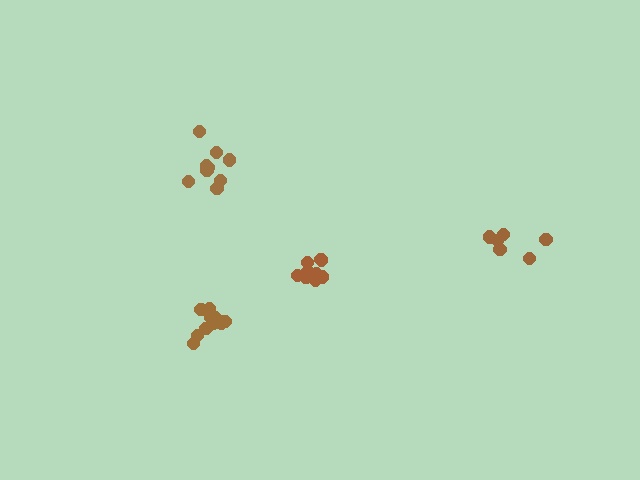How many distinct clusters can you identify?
There are 4 distinct clusters.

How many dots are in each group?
Group 1: 9 dots, Group 2: 10 dots, Group 3: 12 dots, Group 4: 6 dots (37 total).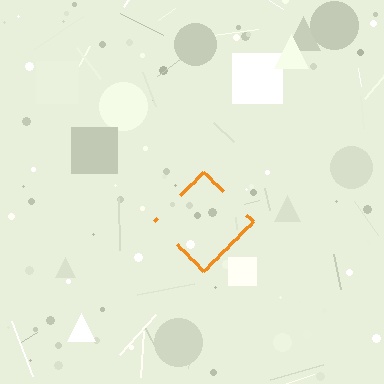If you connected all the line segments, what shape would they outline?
They would outline a diamond.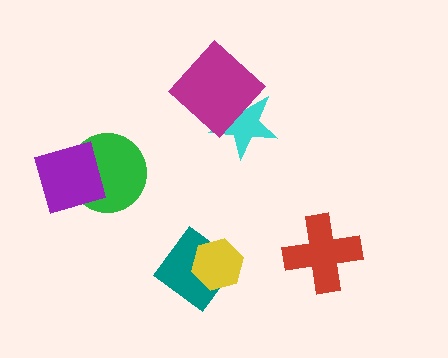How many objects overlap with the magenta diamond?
1 object overlaps with the magenta diamond.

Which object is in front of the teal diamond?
The yellow hexagon is in front of the teal diamond.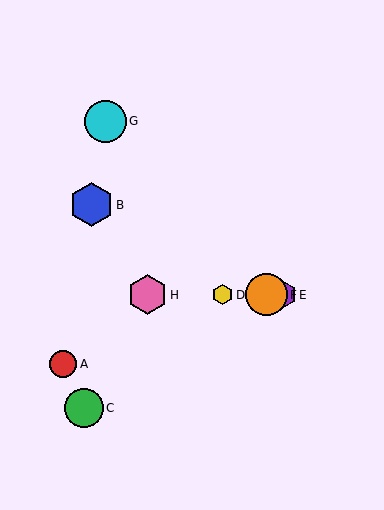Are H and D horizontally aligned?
Yes, both are at y≈295.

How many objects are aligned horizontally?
4 objects (D, E, F, H) are aligned horizontally.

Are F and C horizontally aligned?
No, F is at y≈295 and C is at y≈408.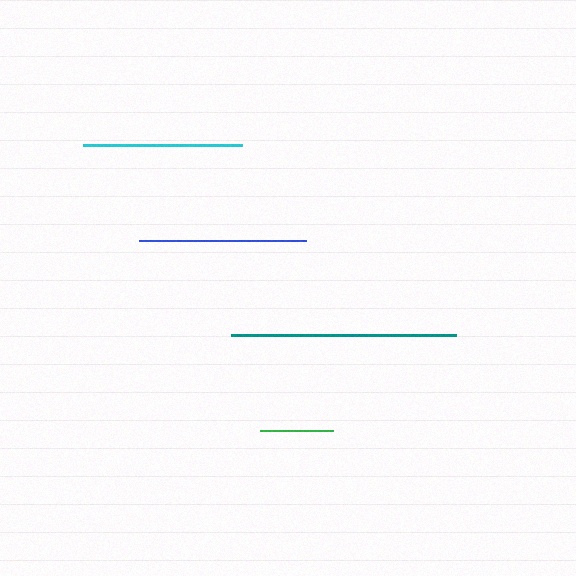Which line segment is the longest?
The teal line is the longest at approximately 225 pixels.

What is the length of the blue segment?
The blue segment is approximately 166 pixels long.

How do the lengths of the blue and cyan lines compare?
The blue and cyan lines are approximately the same length.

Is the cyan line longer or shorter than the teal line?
The teal line is longer than the cyan line.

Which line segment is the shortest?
The green line is the shortest at approximately 73 pixels.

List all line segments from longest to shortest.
From longest to shortest: teal, blue, cyan, green.